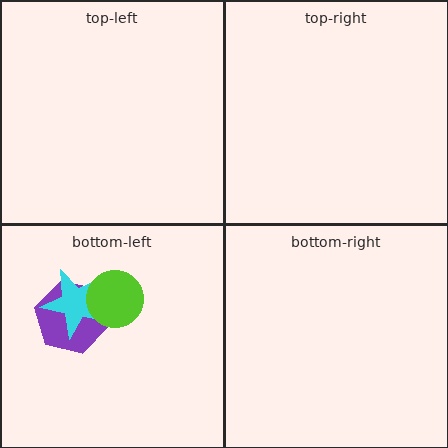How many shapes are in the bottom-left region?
3.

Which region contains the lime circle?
The bottom-left region.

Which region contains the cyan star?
The bottom-left region.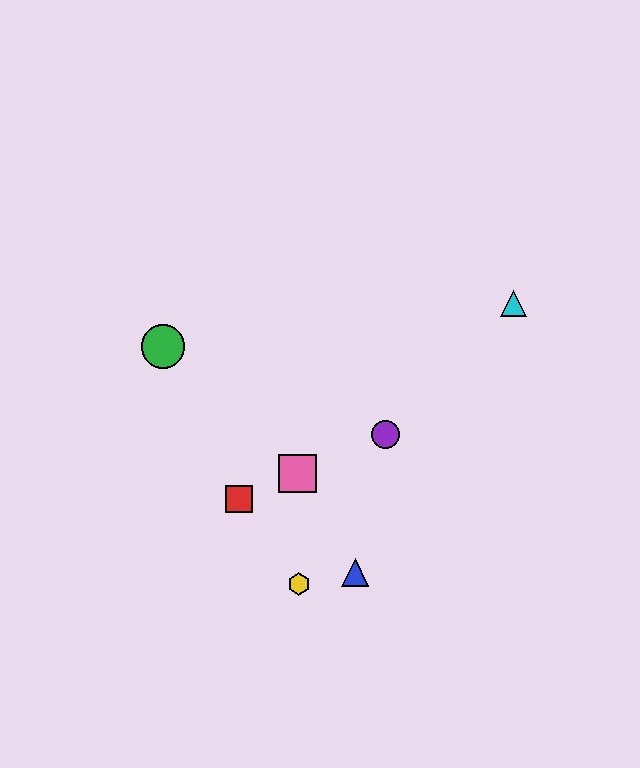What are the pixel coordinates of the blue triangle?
The blue triangle is at (355, 573).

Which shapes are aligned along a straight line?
The red square, the purple circle, the orange circle, the pink square are aligned along a straight line.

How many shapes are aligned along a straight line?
4 shapes (the red square, the purple circle, the orange circle, the pink square) are aligned along a straight line.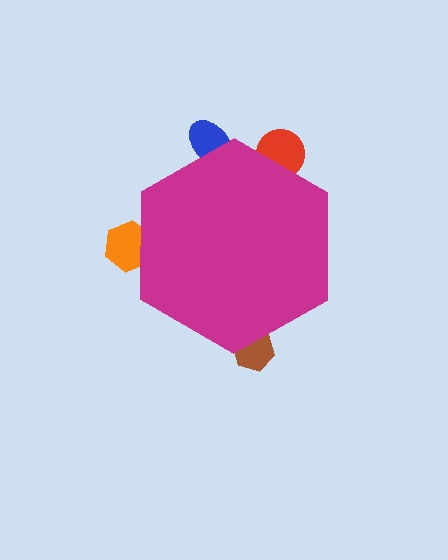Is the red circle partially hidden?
Yes, the red circle is partially hidden behind the magenta hexagon.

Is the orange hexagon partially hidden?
Yes, the orange hexagon is partially hidden behind the magenta hexagon.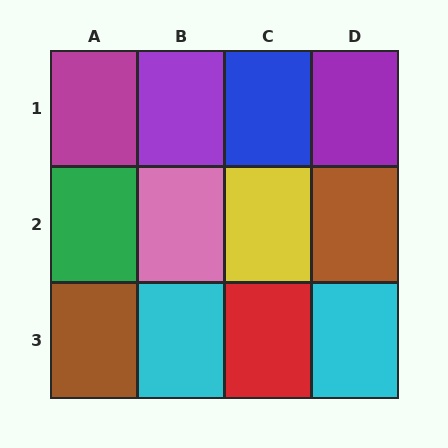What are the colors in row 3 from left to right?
Brown, cyan, red, cyan.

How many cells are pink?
1 cell is pink.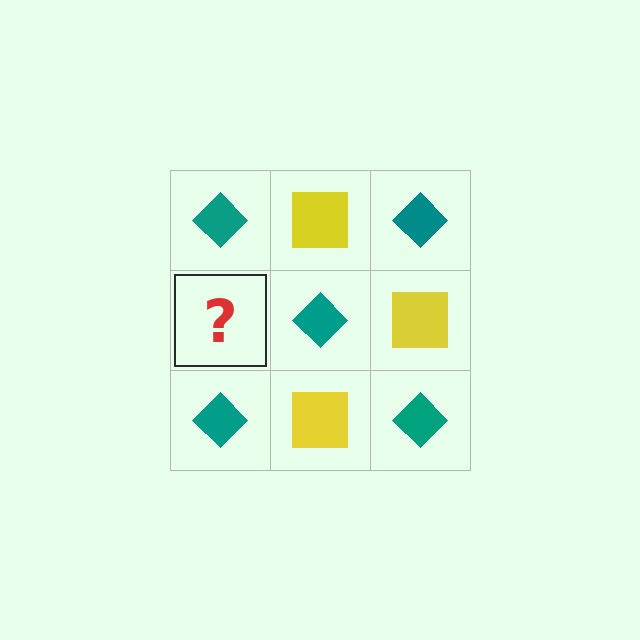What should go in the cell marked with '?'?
The missing cell should contain a yellow square.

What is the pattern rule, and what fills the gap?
The rule is that it alternates teal diamond and yellow square in a checkerboard pattern. The gap should be filled with a yellow square.